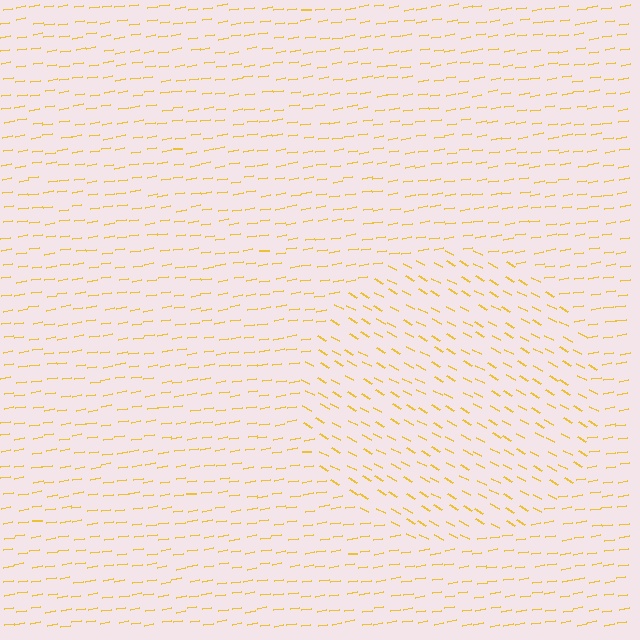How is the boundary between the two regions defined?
The boundary is defined purely by a change in line orientation (approximately 37 degrees difference). All lines are the same color and thickness.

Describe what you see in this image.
The image is filled with small yellow line segments. A circle region in the image has lines oriented differently from the surrounding lines, creating a visible texture boundary.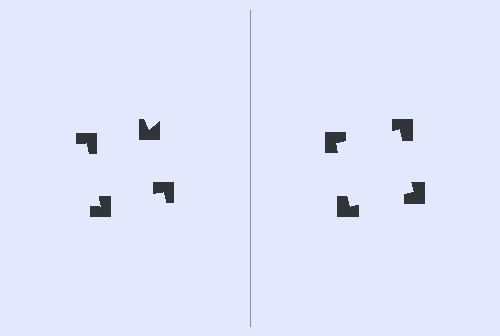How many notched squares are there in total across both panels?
8 — 4 on each side.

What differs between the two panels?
The notched squares are positioned identically on both sides; only the wedge orientations differ. On the right they align to a square; on the left they are misaligned.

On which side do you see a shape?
An illusory square appears on the right side. On the left side the wedge cuts are rotated, so no coherent shape forms.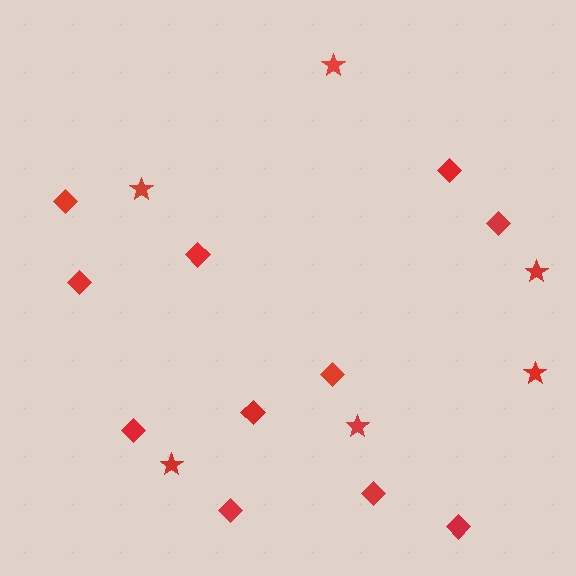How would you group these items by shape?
There are 2 groups: one group of stars (6) and one group of diamonds (11).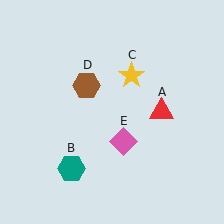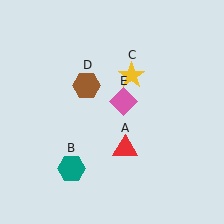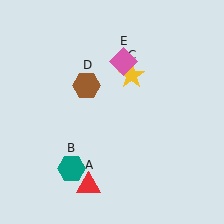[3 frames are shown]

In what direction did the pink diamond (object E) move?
The pink diamond (object E) moved up.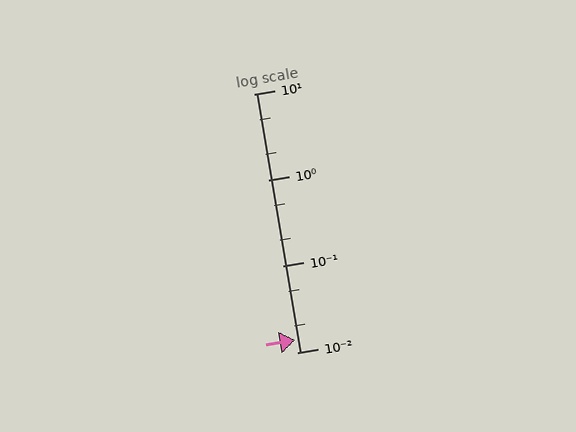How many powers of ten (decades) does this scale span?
The scale spans 3 decades, from 0.01 to 10.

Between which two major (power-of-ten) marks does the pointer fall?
The pointer is between 0.01 and 0.1.